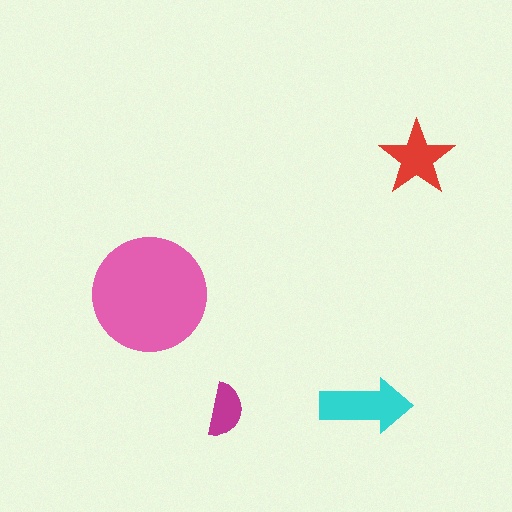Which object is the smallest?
The magenta semicircle.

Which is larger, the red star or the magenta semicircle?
The red star.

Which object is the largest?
The pink circle.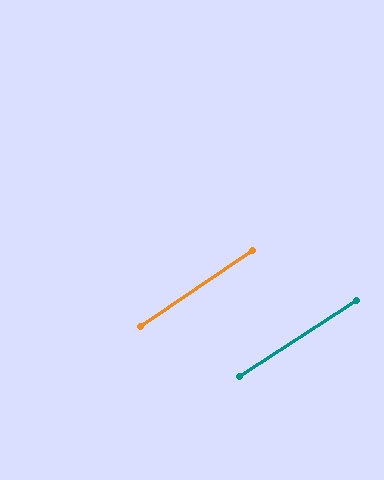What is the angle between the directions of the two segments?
Approximately 1 degree.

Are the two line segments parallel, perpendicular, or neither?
Parallel — their directions differ by only 0.6°.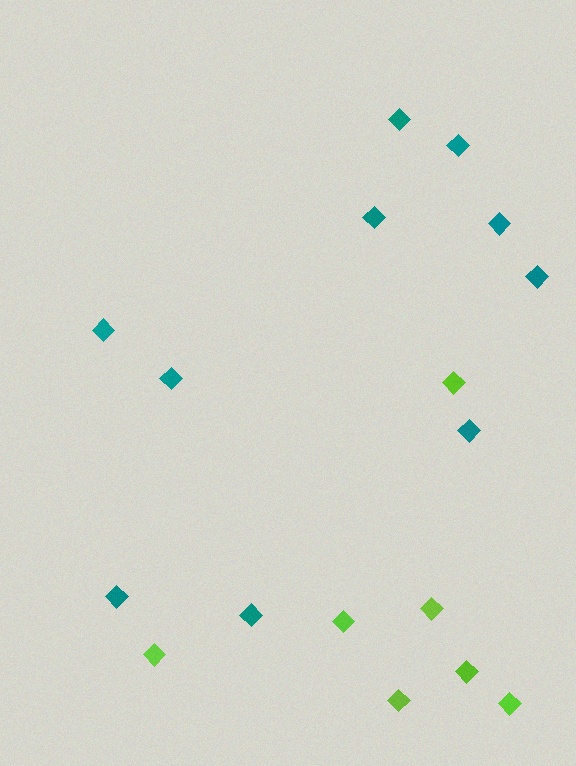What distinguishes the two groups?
There are 2 groups: one group of teal diamonds (10) and one group of lime diamonds (7).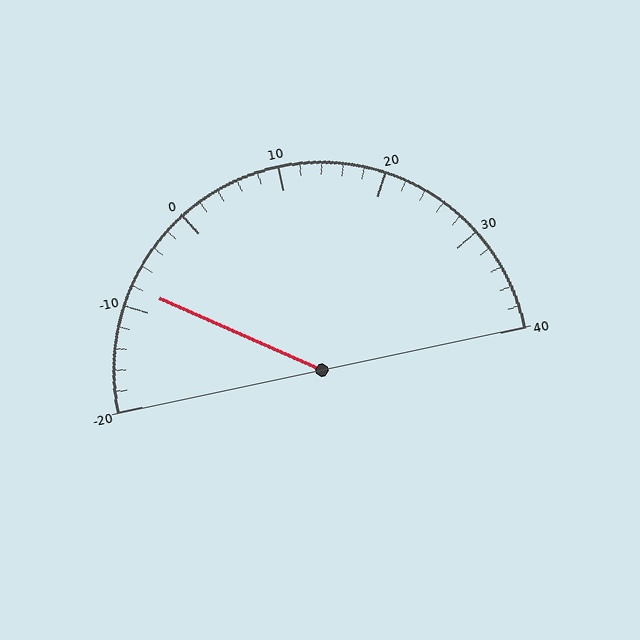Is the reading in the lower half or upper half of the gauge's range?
The reading is in the lower half of the range (-20 to 40).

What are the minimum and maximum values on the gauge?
The gauge ranges from -20 to 40.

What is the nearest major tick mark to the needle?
The nearest major tick mark is -10.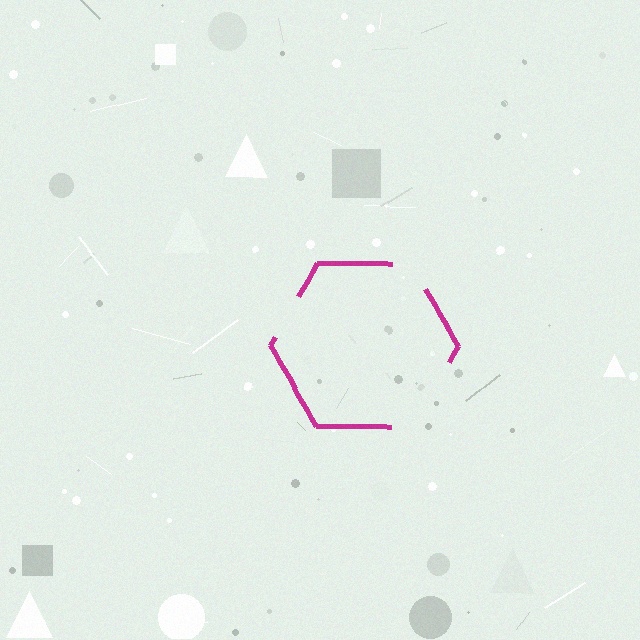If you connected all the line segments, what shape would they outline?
They would outline a hexagon.